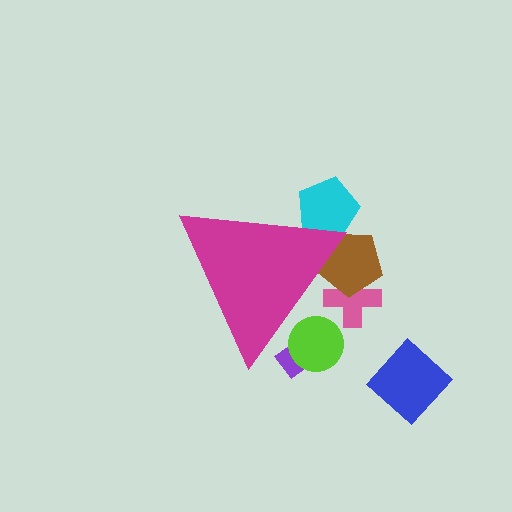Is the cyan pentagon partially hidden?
Yes, the cyan pentagon is partially hidden behind the magenta triangle.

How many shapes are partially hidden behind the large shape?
5 shapes are partially hidden.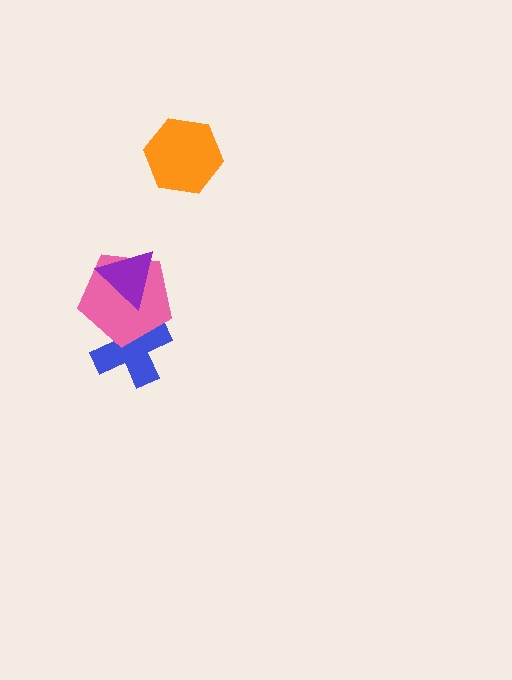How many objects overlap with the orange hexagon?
0 objects overlap with the orange hexagon.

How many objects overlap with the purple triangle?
1 object overlaps with the purple triangle.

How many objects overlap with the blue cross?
1 object overlaps with the blue cross.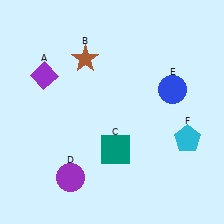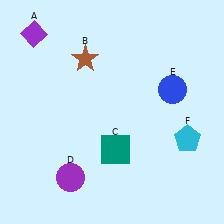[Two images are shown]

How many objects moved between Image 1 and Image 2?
1 object moved between the two images.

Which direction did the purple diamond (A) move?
The purple diamond (A) moved up.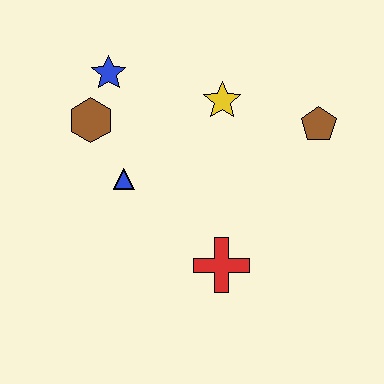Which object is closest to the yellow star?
The brown pentagon is closest to the yellow star.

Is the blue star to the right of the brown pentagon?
No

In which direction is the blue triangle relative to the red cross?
The blue triangle is to the left of the red cross.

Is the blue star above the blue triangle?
Yes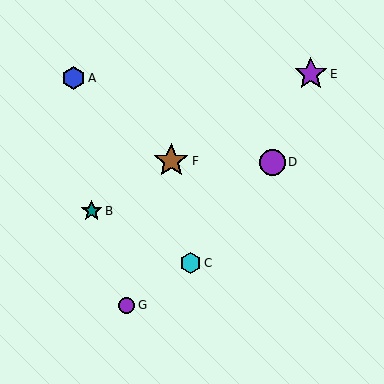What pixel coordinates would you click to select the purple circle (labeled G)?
Click at (127, 305) to select the purple circle G.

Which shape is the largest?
The brown star (labeled F) is the largest.